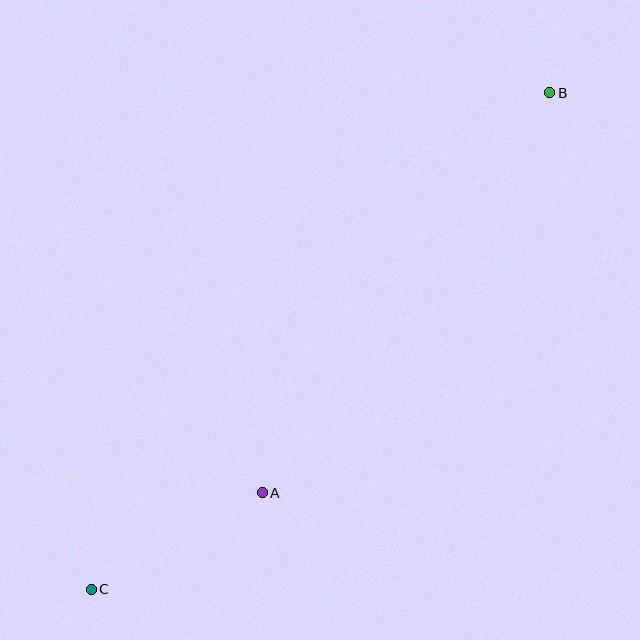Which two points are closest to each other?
Points A and C are closest to each other.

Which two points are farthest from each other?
Points B and C are farthest from each other.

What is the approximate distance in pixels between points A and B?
The distance between A and B is approximately 492 pixels.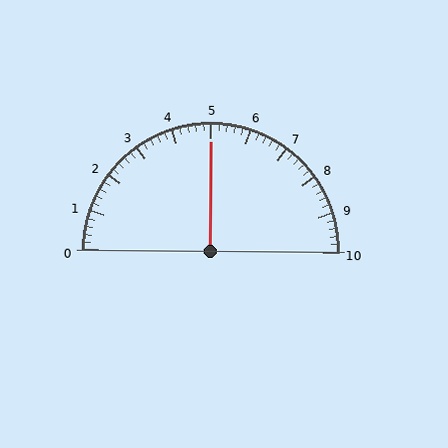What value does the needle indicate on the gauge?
The needle indicates approximately 5.0.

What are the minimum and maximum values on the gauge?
The gauge ranges from 0 to 10.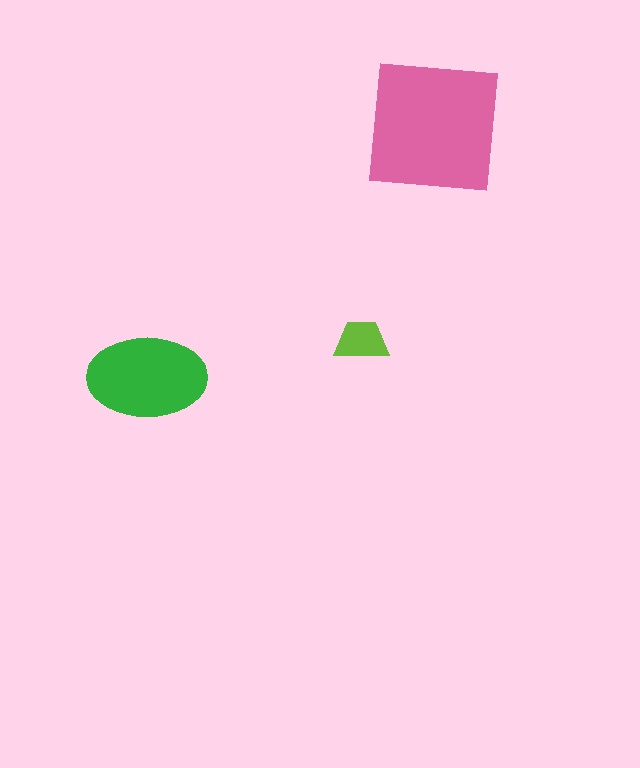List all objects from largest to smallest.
The pink square, the green ellipse, the lime trapezoid.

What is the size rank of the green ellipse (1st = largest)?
2nd.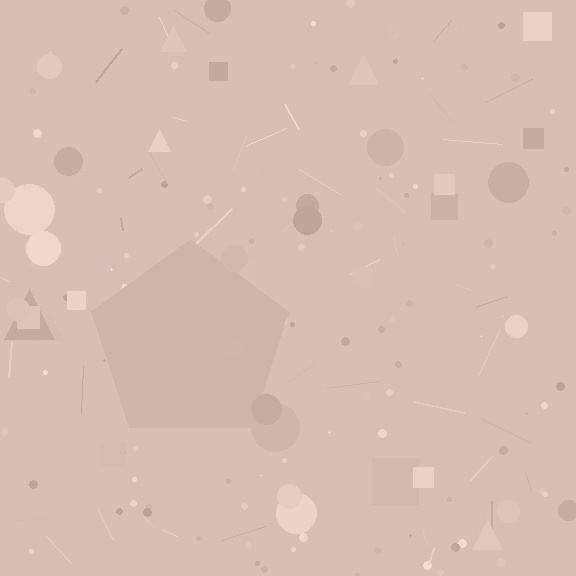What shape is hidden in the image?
A pentagon is hidden in the image.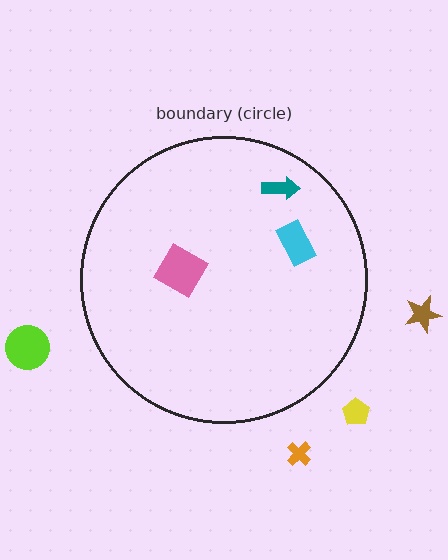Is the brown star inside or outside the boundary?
Outside.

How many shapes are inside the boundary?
3 inside, 4 outside.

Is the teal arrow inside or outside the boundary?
Inside.